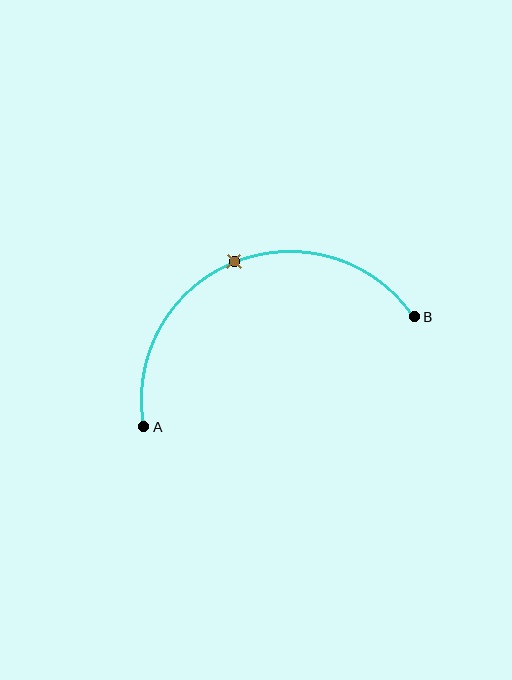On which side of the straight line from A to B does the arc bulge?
The arc bulges above the straight line connecting A and B.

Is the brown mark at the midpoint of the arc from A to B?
Yes. The brown mark lies on the arc at equal arc-length from both A and B — it is the arc midpoint.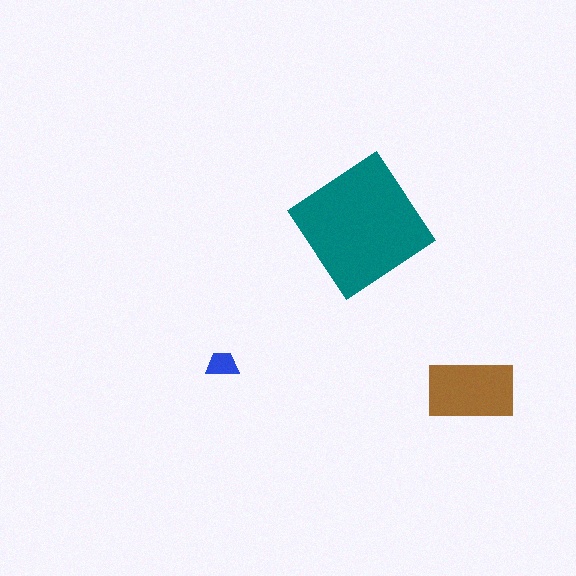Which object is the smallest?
The blue trapezoid.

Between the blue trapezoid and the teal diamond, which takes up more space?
The teal diamond.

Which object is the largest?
The teal diamond.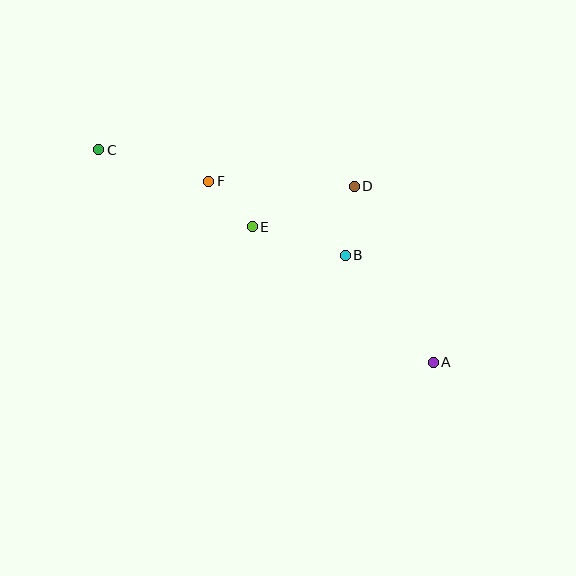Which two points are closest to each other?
Points E and F are closest to each other.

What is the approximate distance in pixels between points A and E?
The distance between A and E is approximately 226 pixels.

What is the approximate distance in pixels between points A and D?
The distance between A and D is approximately 193 pixels.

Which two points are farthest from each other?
Points A and C are farthest from each other.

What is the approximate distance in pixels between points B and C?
The distance between B and C is approximately 268 pixels.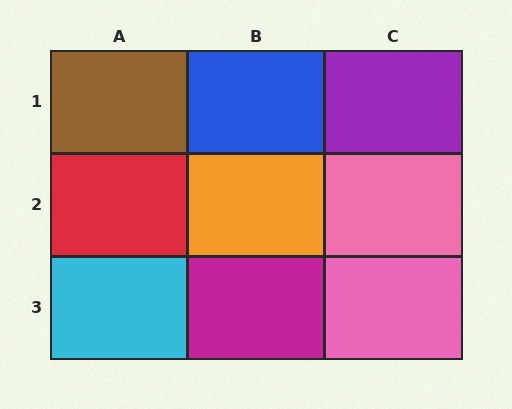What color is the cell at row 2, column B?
Orange.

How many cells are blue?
1 cell is blue.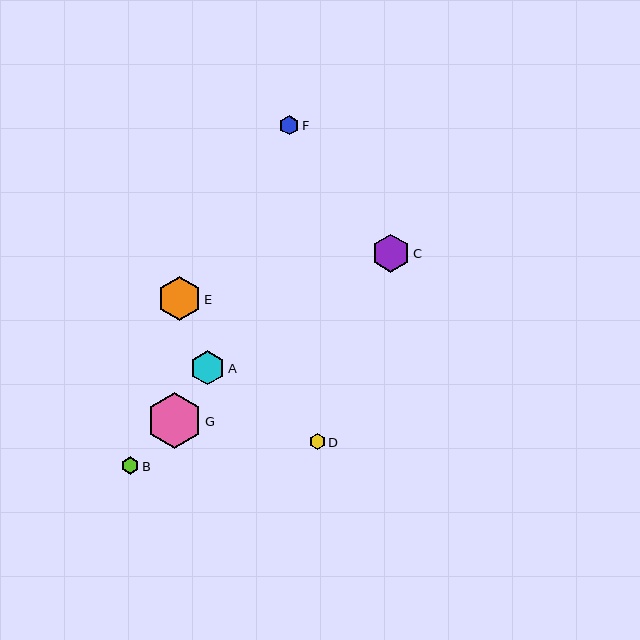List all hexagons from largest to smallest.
From largest to smallest: G, E, C, A, F, B, D.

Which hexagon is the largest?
Hexagon G is the largest with a size of approximately 55 pixels.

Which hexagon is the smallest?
Hexagon D is the smallest with a size of approximately 16 pixels.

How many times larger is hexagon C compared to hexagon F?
Hexagon C is approximately 2.0 times the size of hexagon F.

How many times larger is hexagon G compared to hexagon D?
Hexagon G is approximately 3.5 times the size of hexagon D.